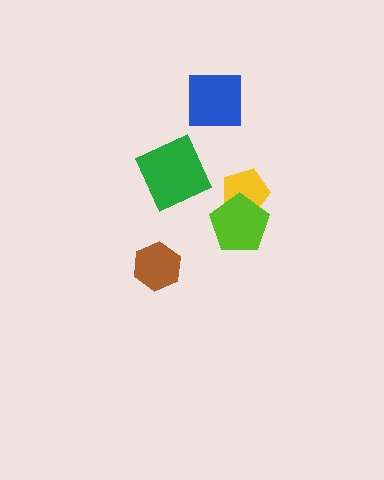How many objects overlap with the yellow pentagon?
1 object overlaps with the yellow pentagon.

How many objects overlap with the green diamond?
0 objects overlap with the green diamond.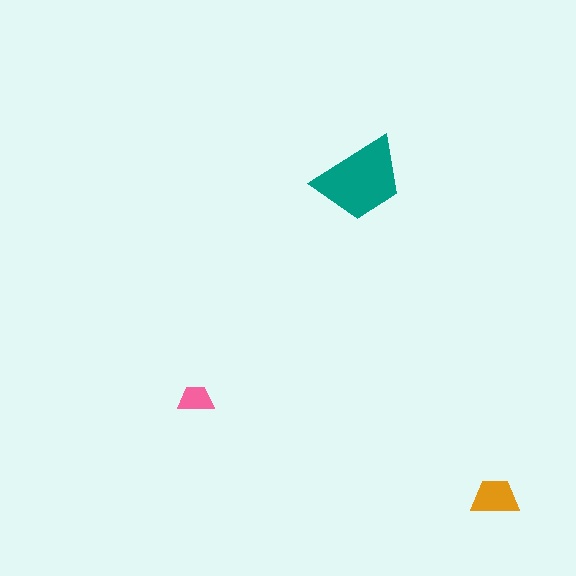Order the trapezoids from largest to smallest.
the teal one, the orange one, the pink one.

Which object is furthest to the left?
The pink trapezoid is leftmost.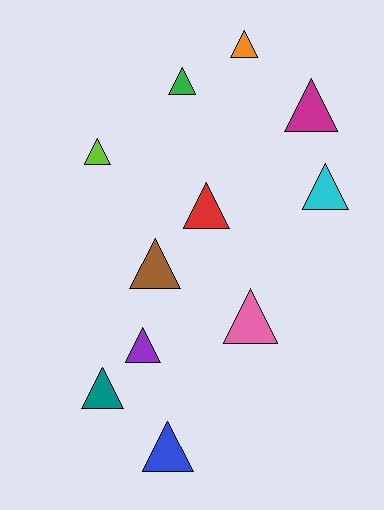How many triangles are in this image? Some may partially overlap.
There are 11 triangles.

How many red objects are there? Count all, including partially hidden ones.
There is 1 red object.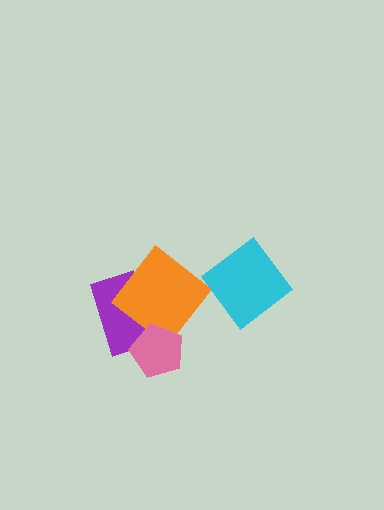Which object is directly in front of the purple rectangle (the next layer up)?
The orange diamond is directly in front of the purple rectangle.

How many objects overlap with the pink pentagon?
2 objects overlap with the pink pentagon.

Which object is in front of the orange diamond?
The pink pentagon is in front of the orange diamond.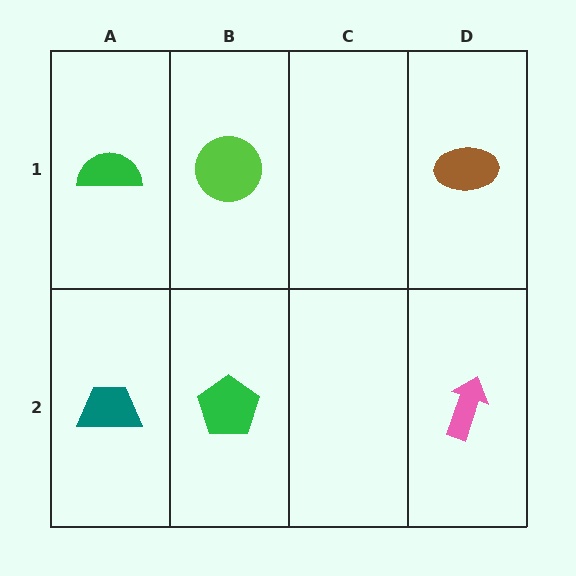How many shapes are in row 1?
3 shapes.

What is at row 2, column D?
A pink arrow.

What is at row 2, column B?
A green pentagon.